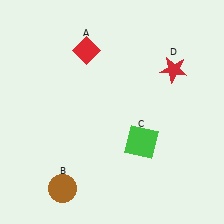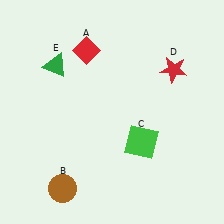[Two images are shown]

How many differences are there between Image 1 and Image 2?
There is 1 difference between the two images.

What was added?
A green triangle (E) was added in Image 2.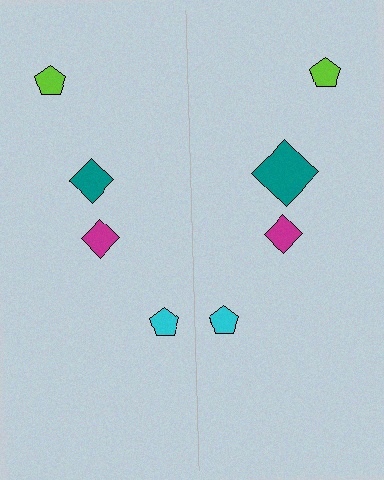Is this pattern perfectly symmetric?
No, the pattern is not perfectly symmetric. The teal diamond on the right side has a different size than its mirror counterpart.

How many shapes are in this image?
There are 8 shapes in this image.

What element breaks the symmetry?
The teal diamond on the right side has a different size than its mirror counterpart.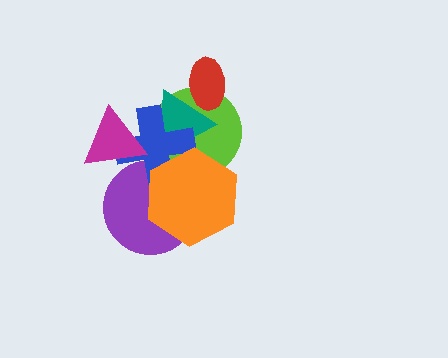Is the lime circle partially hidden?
Yes, it is partially covered by another shape.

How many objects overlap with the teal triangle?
4 objects overlap with the teal triangle.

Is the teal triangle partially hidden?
Yes, it is partially covered by another shape.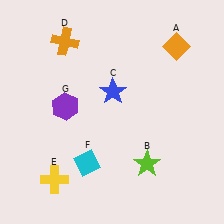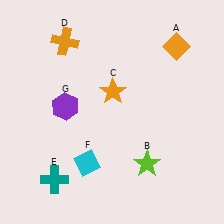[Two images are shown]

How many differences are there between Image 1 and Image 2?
There are 2 differences between the two images.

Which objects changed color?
C changed from blue to orange. E changed from yellow to teal.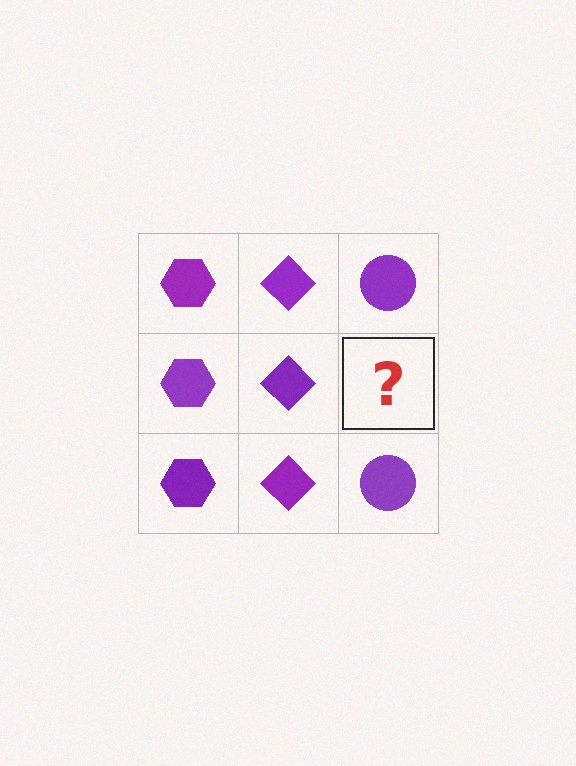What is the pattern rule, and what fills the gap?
The rule is that each column has a consistent shape. The gap should be filled with a purple circle.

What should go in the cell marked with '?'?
The missing cell should contain a purple circle.